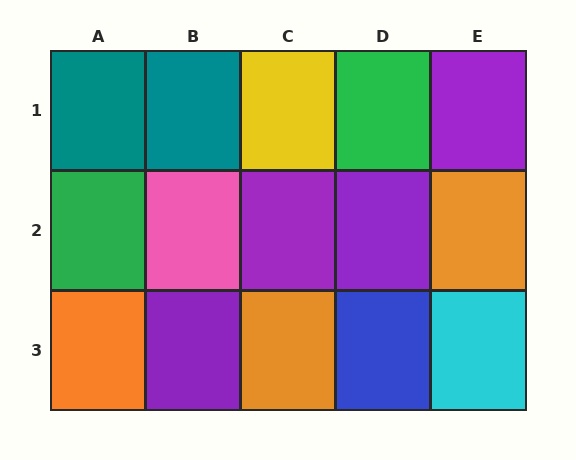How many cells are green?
2 cells are green.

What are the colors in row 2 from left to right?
Green, pink, purple, purple, orange.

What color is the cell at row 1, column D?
Green.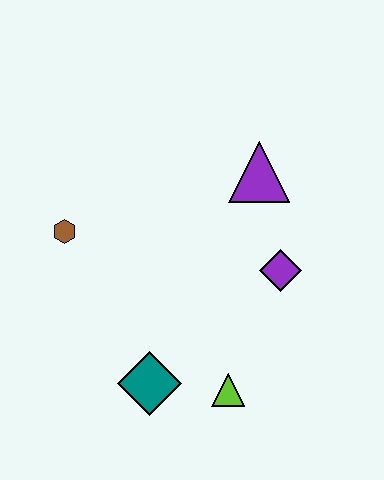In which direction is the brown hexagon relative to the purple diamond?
The brown hexagon is to the left of the purple diamond.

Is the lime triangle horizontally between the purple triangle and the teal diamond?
Yes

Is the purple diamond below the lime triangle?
No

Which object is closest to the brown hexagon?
The teal diamond is closest to the brown hexagon.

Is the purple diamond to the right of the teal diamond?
Yes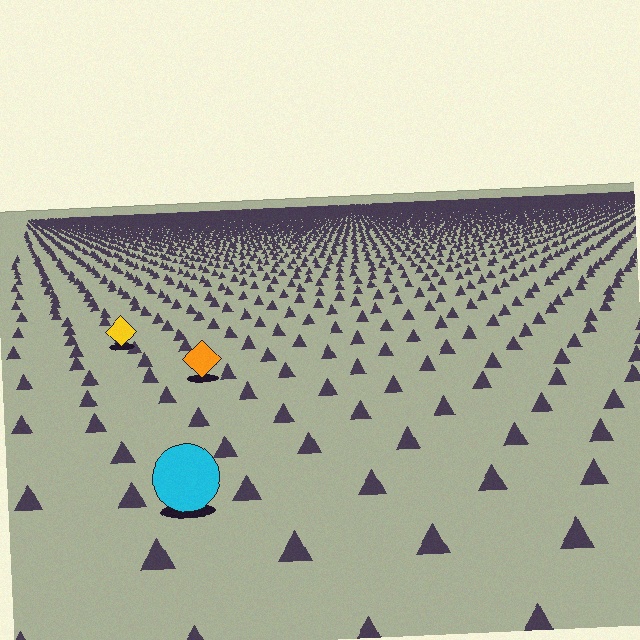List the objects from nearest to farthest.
From nearest to farthest: the cyan circle, the orange diamond, the yellow diamond.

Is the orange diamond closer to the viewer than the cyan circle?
No. The cyan circle is closer — you can tell from the texture gradient: the ground texture is coarser near it.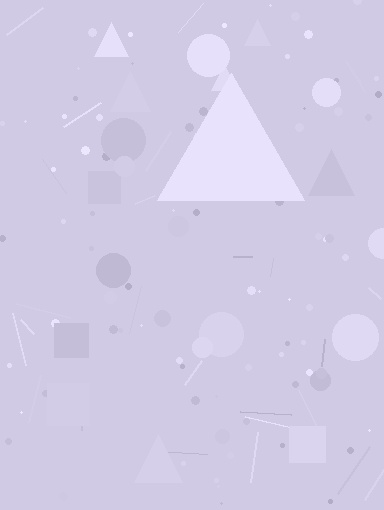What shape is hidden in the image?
A triangle is hidden in the image.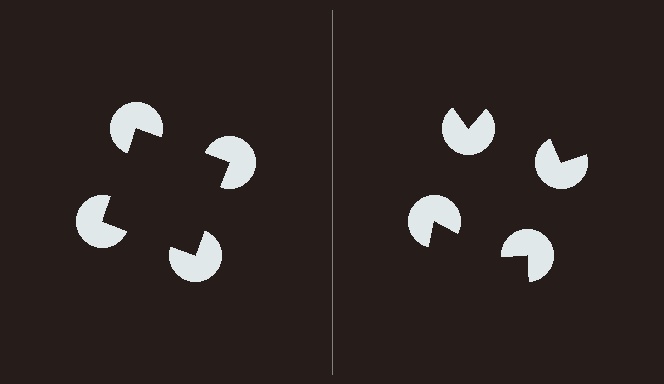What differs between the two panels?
The pac-man discs are positioned identically on both sides; only the wedge orientations differ. On the left they align to a square; on the right they are misaligned.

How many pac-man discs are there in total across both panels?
8 — 4 on each side.